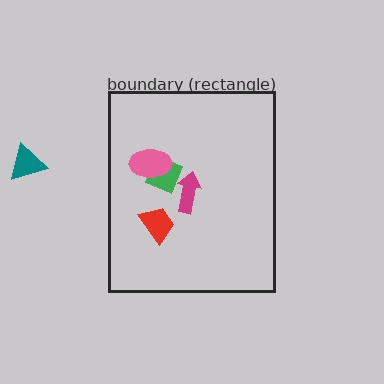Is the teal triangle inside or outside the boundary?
Outside.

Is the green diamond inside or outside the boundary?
Inside.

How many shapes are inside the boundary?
4 inside, 1 outside.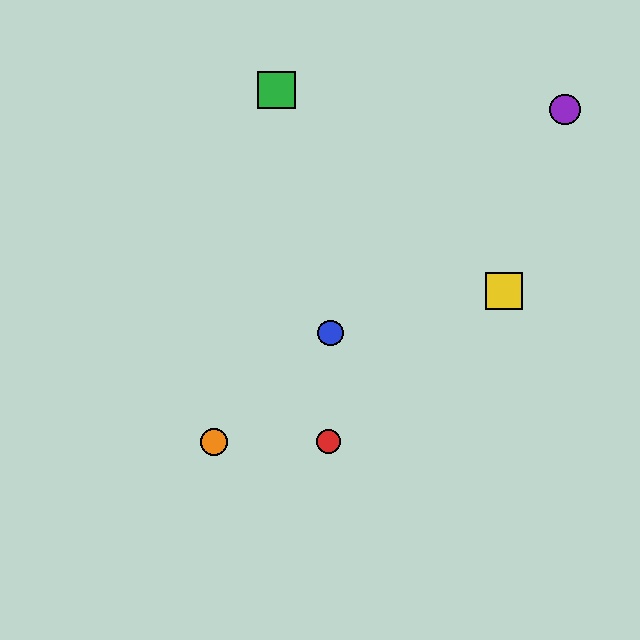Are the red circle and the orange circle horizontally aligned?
Yes, both are at y≈442.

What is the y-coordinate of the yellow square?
The yellow square is at y≈291.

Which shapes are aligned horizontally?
The red circle, the orange circle are aligned horizontally.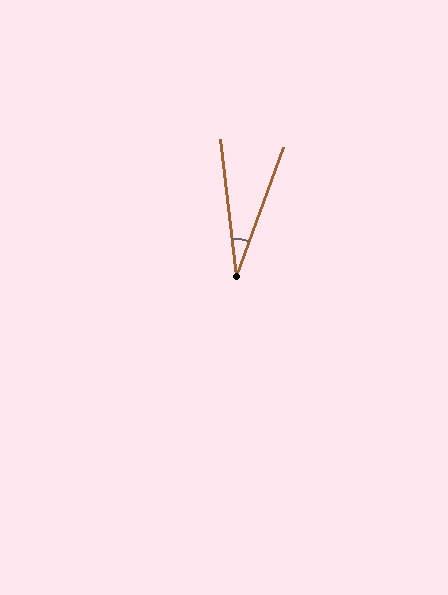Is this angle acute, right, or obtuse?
It is acute.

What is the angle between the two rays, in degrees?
Approximately 27 degrees.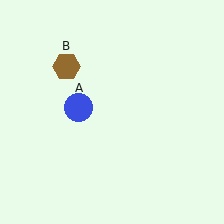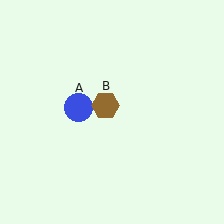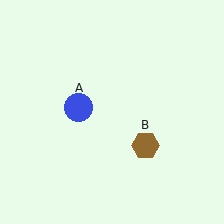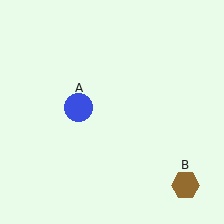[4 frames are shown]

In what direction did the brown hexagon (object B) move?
The brown hexagon (object B) moved down and to the right.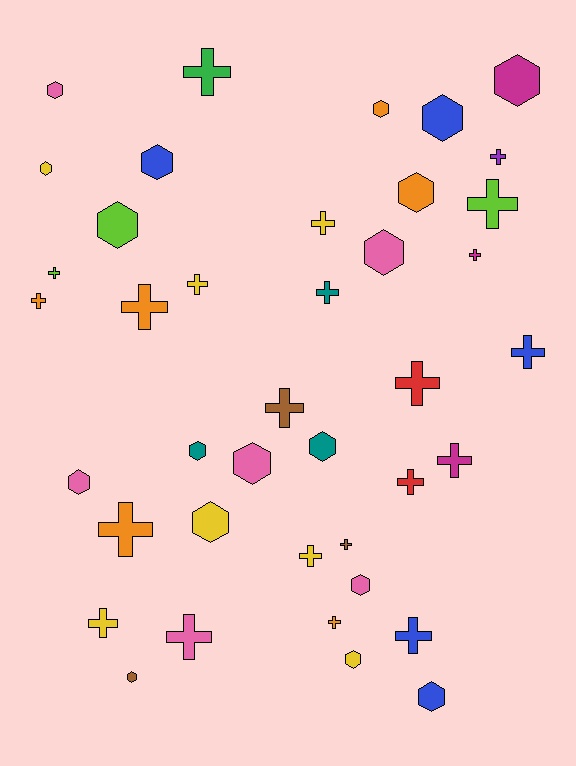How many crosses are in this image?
There are 22 crosses.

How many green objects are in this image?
There is 1 green object.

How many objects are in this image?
There are 40 objects.